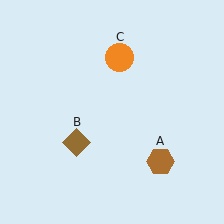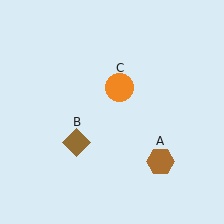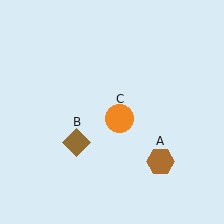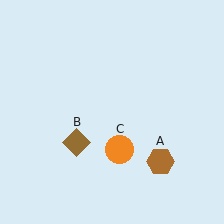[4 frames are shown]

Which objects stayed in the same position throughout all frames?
Brown hexagon (object A) and brown diamond (object B) remained stationary.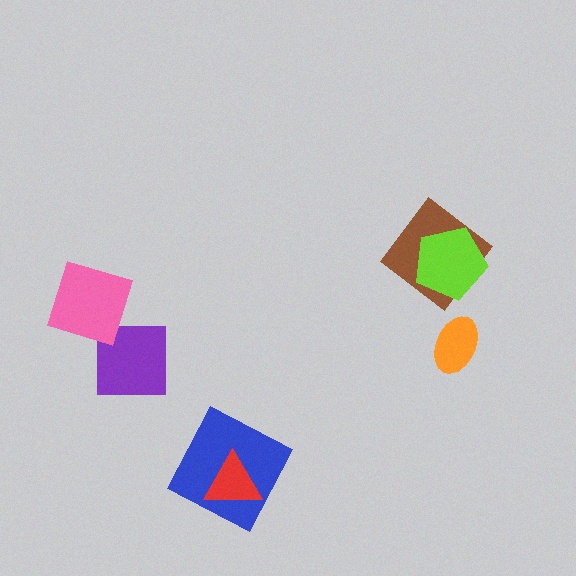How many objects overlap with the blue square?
1 object overlaps with the blue square.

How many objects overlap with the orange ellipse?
0 objects overlap with the orange ellipse.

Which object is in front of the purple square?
The pink diamond is in front of the purple square.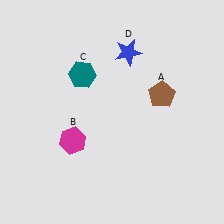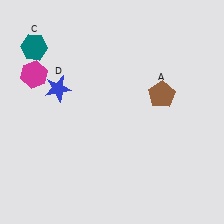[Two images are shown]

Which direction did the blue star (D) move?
The blue star (D) moved left.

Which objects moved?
The objects that moved are: the magenta hexagon (B), the teal hexagon (C), the blue star (D).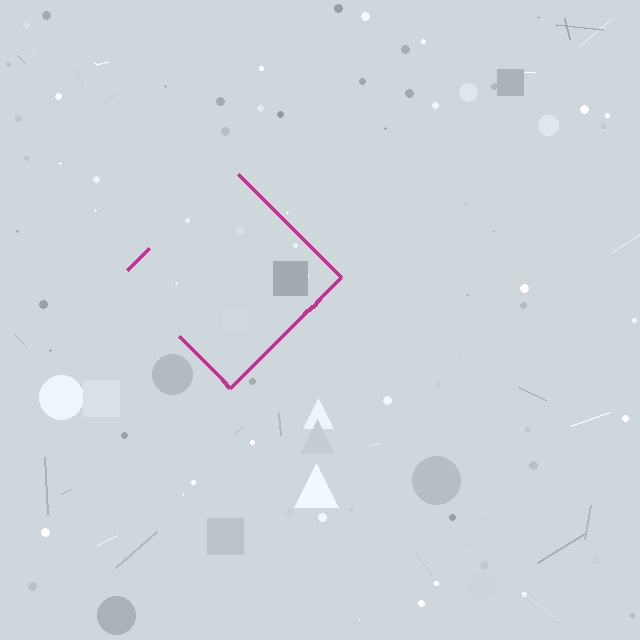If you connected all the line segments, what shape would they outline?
They would outline a diamond.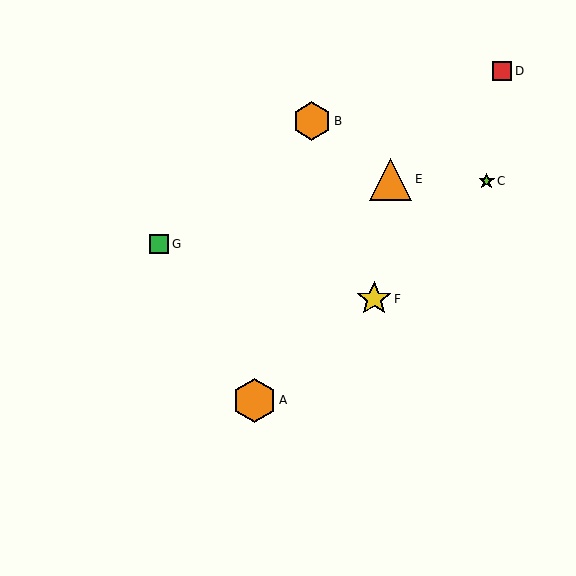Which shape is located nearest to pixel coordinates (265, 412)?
The orange hexagon (labeled A) at (254, 400) is nearest to that location.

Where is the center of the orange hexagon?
The center of the orange hexagon is at (312, 121).